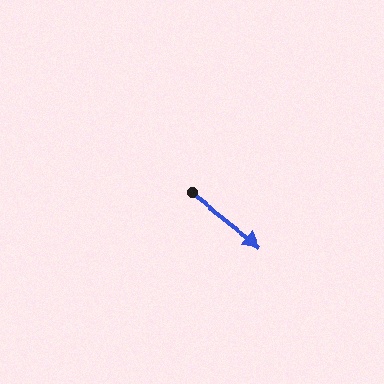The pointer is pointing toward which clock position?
Roughly 4 o'clock.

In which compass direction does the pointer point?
Southeast.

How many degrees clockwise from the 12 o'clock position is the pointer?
Approximately 128 degrees.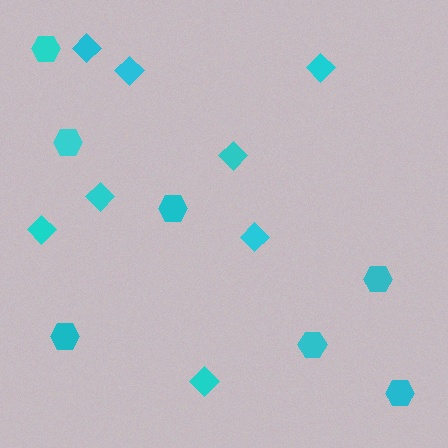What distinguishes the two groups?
There are 2 groups: one group of hexagons (7) and one group of diamonds (8).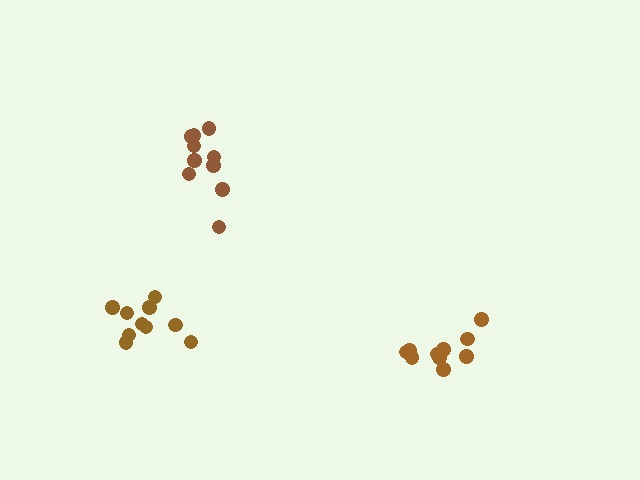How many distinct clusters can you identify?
There are 3 distinct clusters.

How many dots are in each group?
Group 1: 10 dots, Group 2: 10 dots, Group 3: 10 dots (30 total).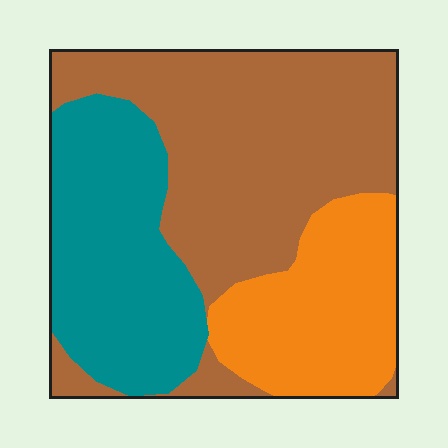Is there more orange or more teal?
Teal.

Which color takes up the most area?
Brown, at roughly 45%.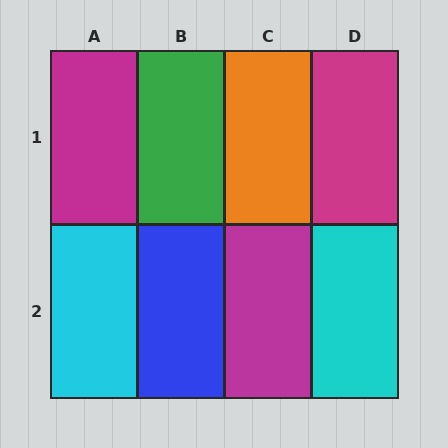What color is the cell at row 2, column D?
Cyan.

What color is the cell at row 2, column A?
Cyan.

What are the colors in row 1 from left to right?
Magenta, green, orange, magenta.